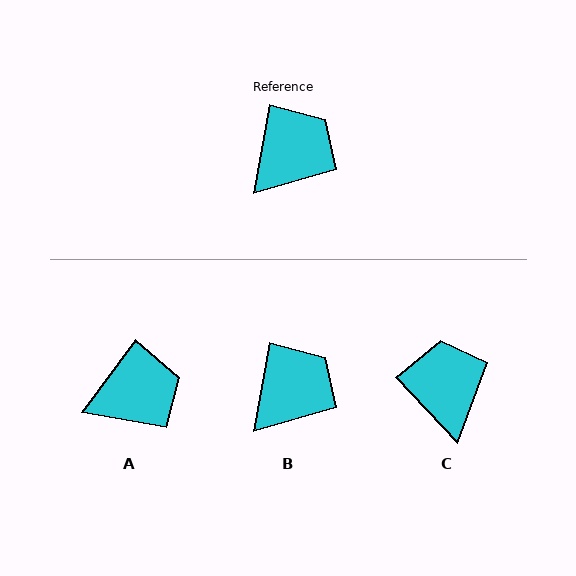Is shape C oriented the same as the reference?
No, it is off by about 53 degrees.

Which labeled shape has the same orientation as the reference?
B.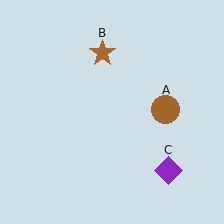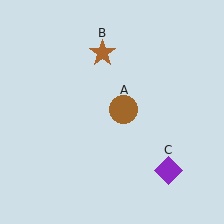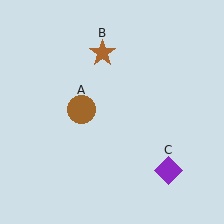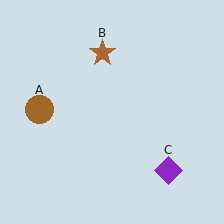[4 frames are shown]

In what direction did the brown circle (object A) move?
The brown circle (object A) moved left.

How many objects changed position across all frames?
1 object changed position: brown circle (object A).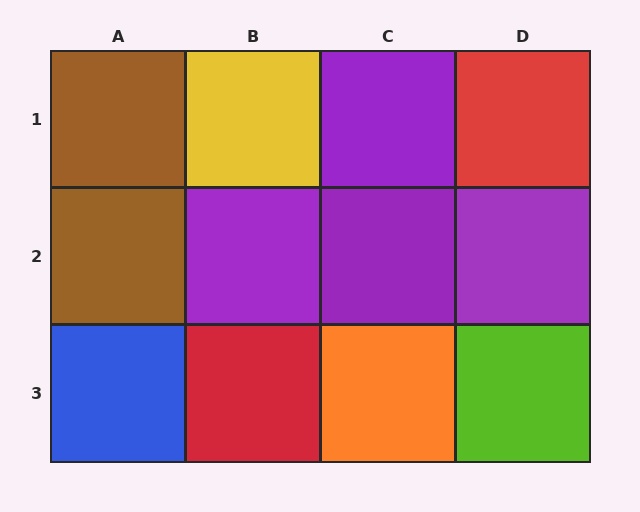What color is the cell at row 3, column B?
Red.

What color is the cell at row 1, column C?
Purple.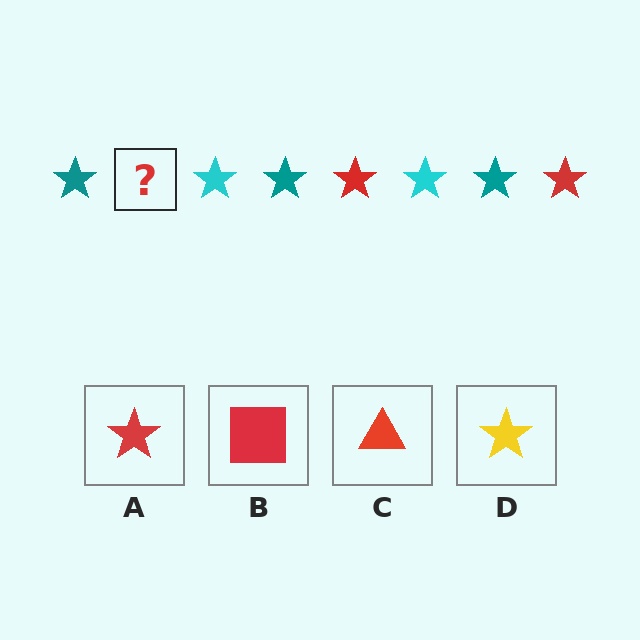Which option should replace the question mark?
Option A.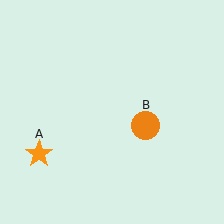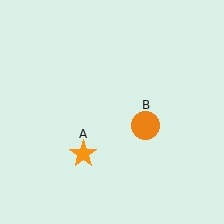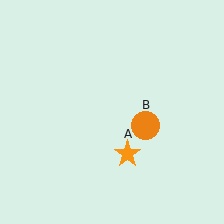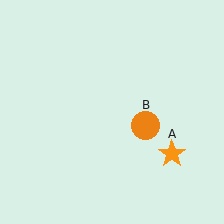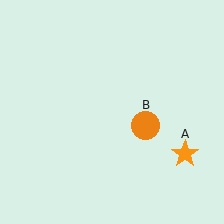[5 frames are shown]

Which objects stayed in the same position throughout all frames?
Orange circle (object B) remained stationary.